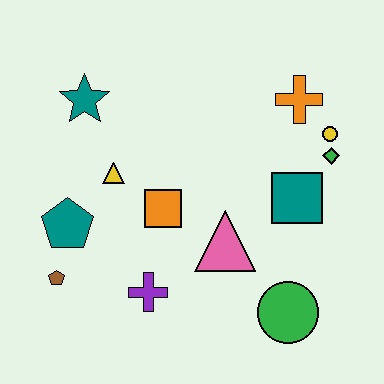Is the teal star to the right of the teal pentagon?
Yes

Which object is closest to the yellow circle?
The green diamond is closest to the yellow circle.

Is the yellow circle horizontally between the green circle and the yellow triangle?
No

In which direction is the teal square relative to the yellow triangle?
The teal square is to the right of the yellow triangle.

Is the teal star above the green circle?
Yes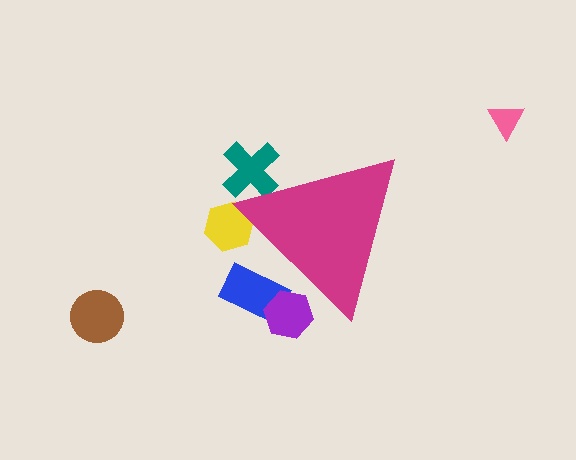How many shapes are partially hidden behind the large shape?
4 shapes are partially hidden.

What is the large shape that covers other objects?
A magenta triangle.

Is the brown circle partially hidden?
No, the brown circle is fully visible.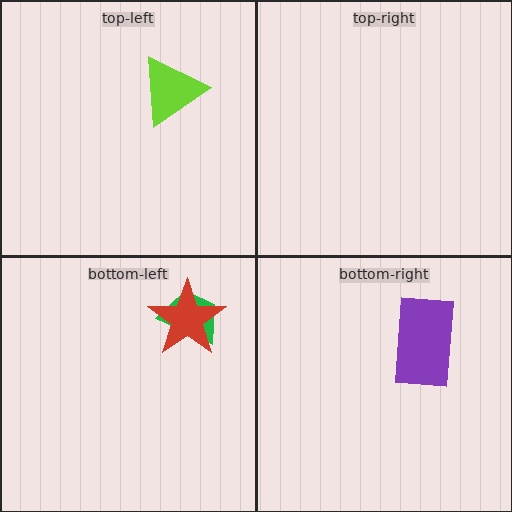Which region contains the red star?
The bottom-left region.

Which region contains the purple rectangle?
The bottom-right region.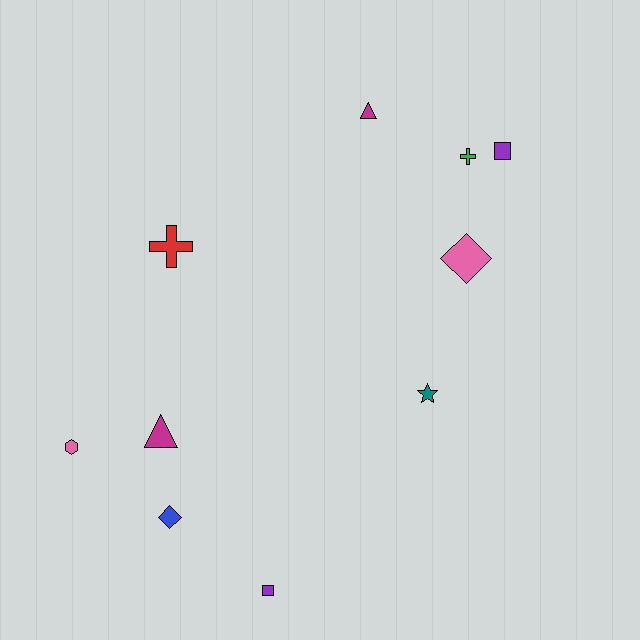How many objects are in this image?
There are 10 objects.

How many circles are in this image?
There are no circles.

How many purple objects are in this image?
There are 2 purple objects.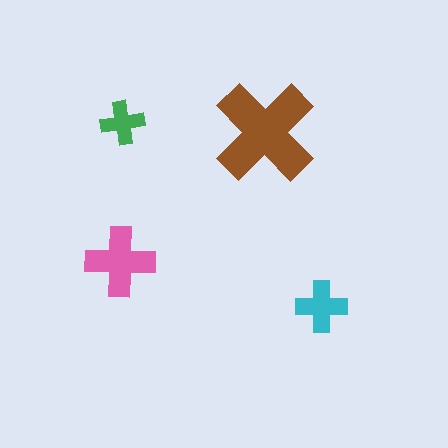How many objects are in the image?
There are 4 objects in the image.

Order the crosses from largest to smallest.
the brown one, the pink one, the cyan one, the green one.